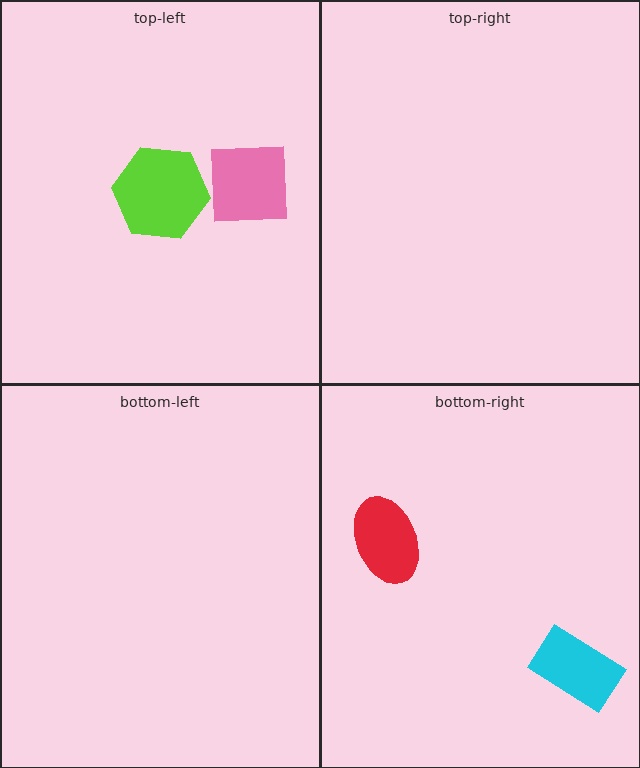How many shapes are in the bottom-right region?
2.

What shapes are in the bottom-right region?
The cyan rectangle, the red ellipse.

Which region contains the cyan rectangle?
The bottom-right region.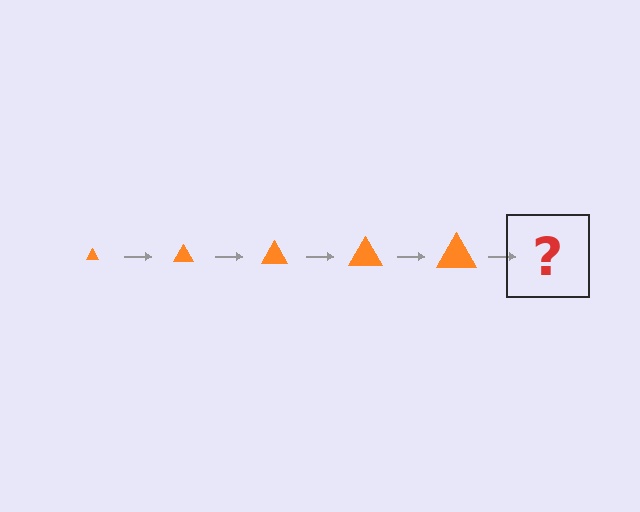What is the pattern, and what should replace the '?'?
The pattern is that the triangle gets progressively larger each step. The '?' should be an orange triangle, larger than the previous one.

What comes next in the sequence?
The next element should be an orange triangle, larger than the previous one.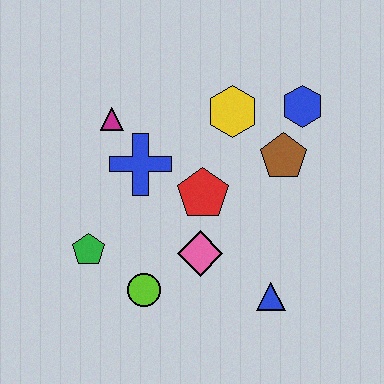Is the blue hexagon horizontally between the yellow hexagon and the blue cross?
No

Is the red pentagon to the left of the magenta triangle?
No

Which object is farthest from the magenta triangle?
The blue triangle is farthest from the magenta triangle.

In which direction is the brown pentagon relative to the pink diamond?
The brown pentagon is above the pink diamond.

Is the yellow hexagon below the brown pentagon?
No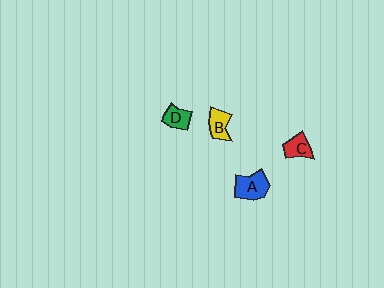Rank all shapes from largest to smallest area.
From largest to smallest: A (blue), C (red), B (yellow), D (green).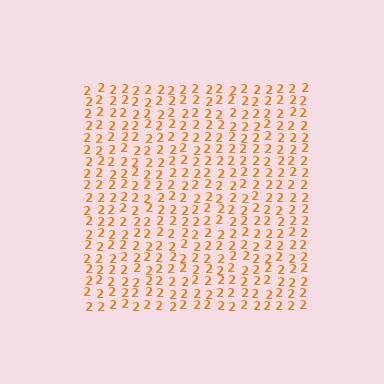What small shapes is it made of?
It is made of small digit 2's.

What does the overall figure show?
The overall figure shows a square.